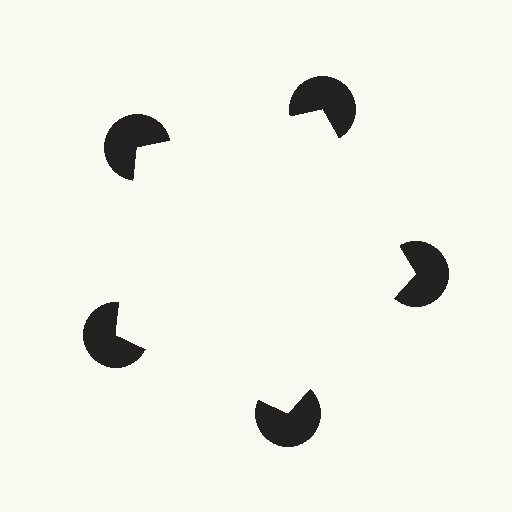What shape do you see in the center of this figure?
An illusory pentagon — its edges are inferred from the aligned wedge cuts in the pac-man discs, not physically drawn.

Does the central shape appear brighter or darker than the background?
It typically appears slightly brighter than the background, even though no actual brightness change is drawn.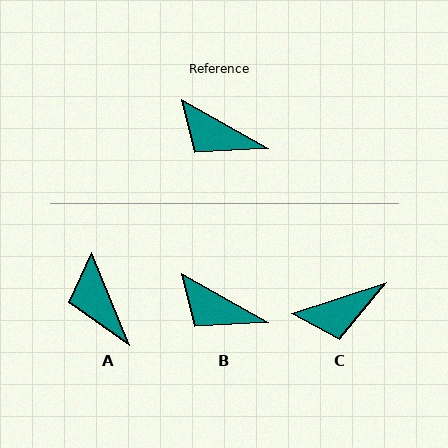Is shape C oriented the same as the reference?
No, it is off by about 48 degrees.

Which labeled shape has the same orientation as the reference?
B.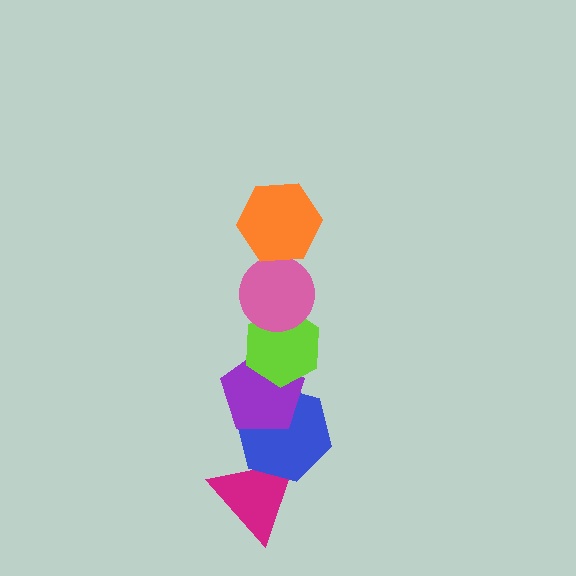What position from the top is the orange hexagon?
The orange hexagon is 1st from the top.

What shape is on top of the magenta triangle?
The blue hexagon is on top of the magenta triangle.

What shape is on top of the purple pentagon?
The lime hexagon is on top of the purple pentagon.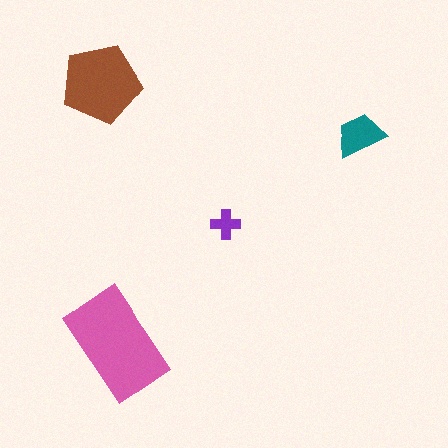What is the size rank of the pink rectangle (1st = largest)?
1st.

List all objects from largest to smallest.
The pink rectangle, the brown pentagon, the teal trapezoid, the purple cross.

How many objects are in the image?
There are 4 objects in the image.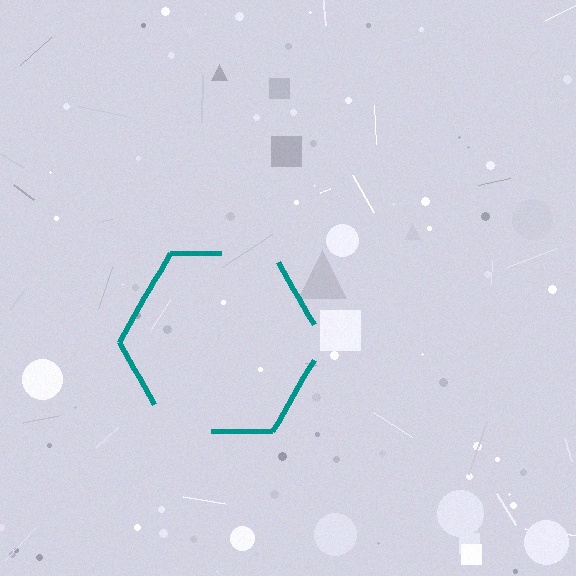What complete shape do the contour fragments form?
The contour fragments form a hexagon.